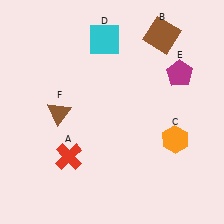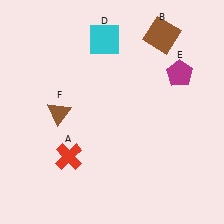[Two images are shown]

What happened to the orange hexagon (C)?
The orange hexagon (C) was removed in Image 2. It was in the bottom-right area of Image 1.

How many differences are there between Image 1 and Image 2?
There is 1 difference between the two images.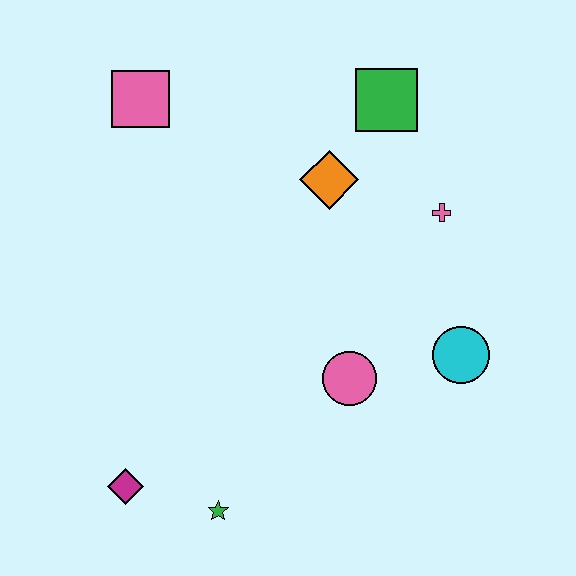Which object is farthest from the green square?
The magenta diamond is farthest from the green square.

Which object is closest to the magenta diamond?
The green star is closest to the magenta diamond.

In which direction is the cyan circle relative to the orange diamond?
The cyan circle is below the orange diamond.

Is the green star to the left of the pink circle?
Yes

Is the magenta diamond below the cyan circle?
Yes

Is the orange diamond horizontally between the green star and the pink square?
No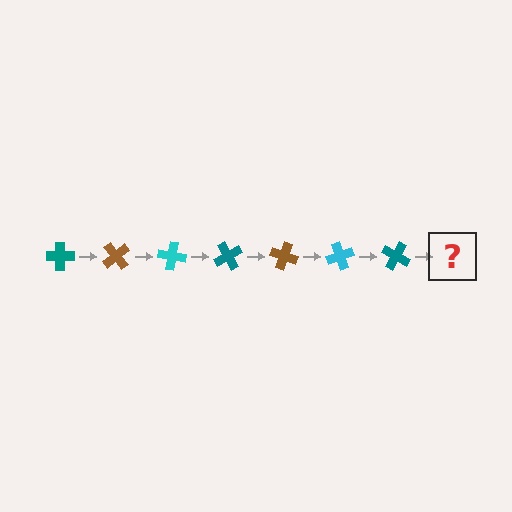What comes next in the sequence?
The next element should be a brown cross, rotated 350 degrees from the start.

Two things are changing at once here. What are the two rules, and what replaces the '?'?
The two rules are that it rotates 50 degrees each step and the color cycles through teal, brown, and cyan. The '?' should be a brown cross, rotated 350 degrees from the start.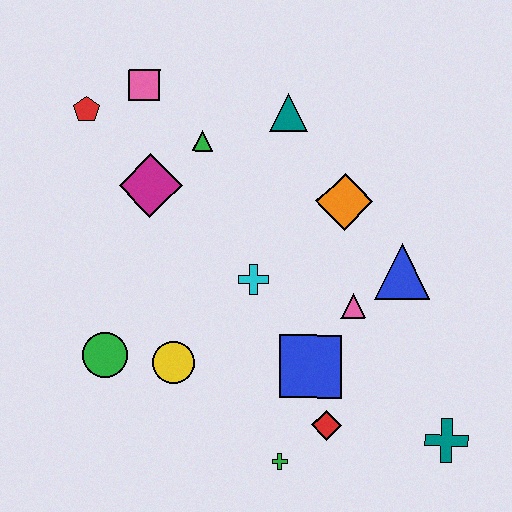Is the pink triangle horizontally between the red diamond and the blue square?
No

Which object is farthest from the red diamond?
The red pentagon is farthest from the red diamond.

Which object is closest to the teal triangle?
The green triangle is closest to the teal triangle.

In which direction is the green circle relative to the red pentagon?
The green circle is below the red pentagon.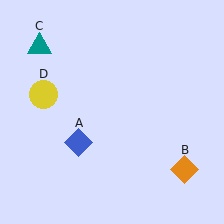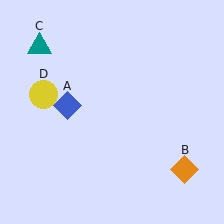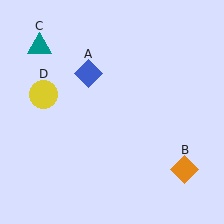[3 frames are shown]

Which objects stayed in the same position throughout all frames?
Orange diamond (object B) and teal triangle (object C) and yellow circle (object D) remained stationary.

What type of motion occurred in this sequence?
The blue diamond (object A) rotated clockwise around the center of the scene.